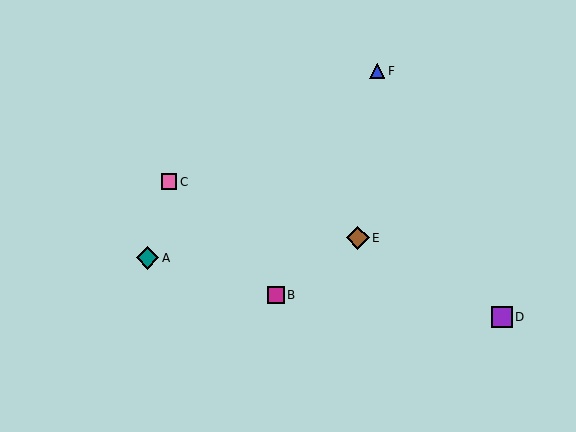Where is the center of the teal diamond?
The center of the teal diamond is at (148, 258).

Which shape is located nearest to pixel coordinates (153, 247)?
The teal diamond (labeled A) at (148, 258) is nearest to that location.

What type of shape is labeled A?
Shape A is a teal diamond.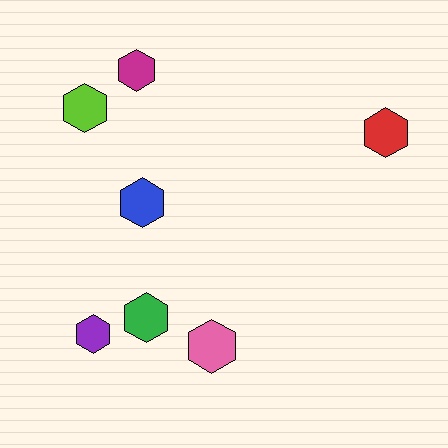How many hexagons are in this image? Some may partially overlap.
There are 7 hexagons.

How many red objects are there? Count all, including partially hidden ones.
There is 1 red object.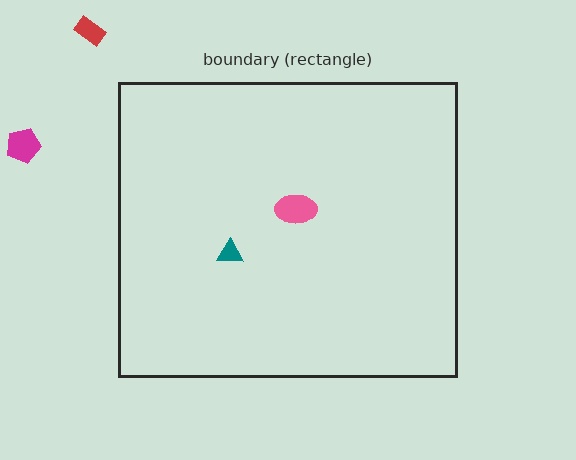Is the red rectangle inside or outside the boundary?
Outside.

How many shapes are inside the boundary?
2 inside, 2 outside.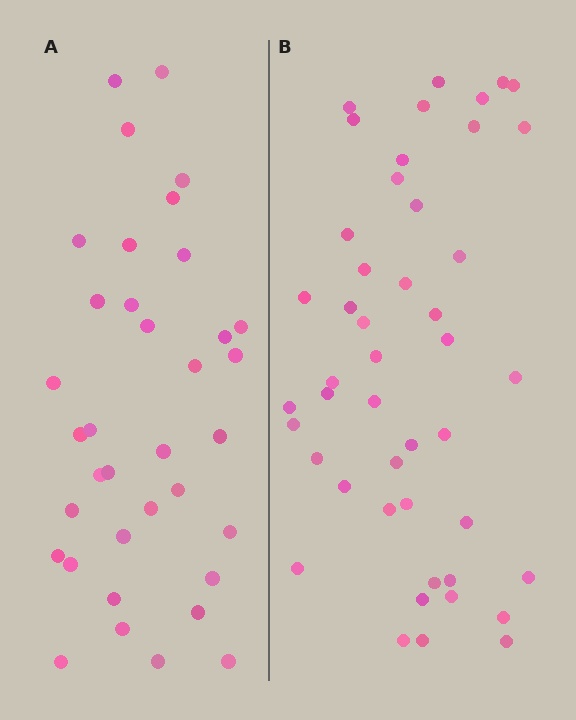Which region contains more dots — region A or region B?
Region B (the right region) has more dots.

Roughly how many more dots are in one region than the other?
Region B has roughly 10 or so more dots than region A.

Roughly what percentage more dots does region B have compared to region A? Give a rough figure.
About 30% more.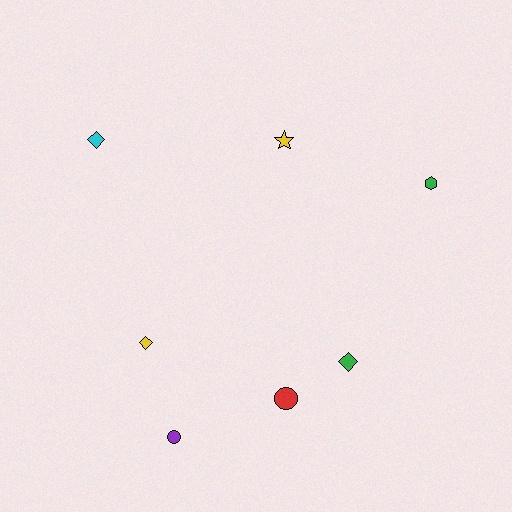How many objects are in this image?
There are 7 objects.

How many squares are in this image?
There are no squares.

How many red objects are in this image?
There is 1 red object.